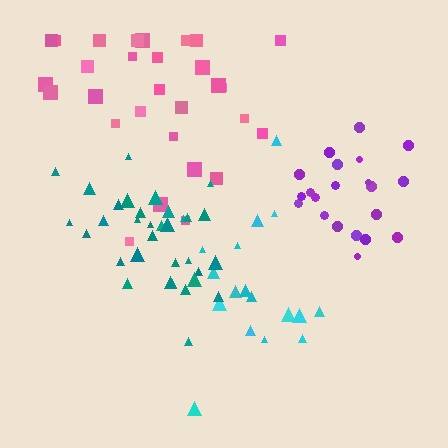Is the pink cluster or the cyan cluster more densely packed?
Pink.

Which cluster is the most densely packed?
Purple.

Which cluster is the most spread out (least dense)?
Cyan.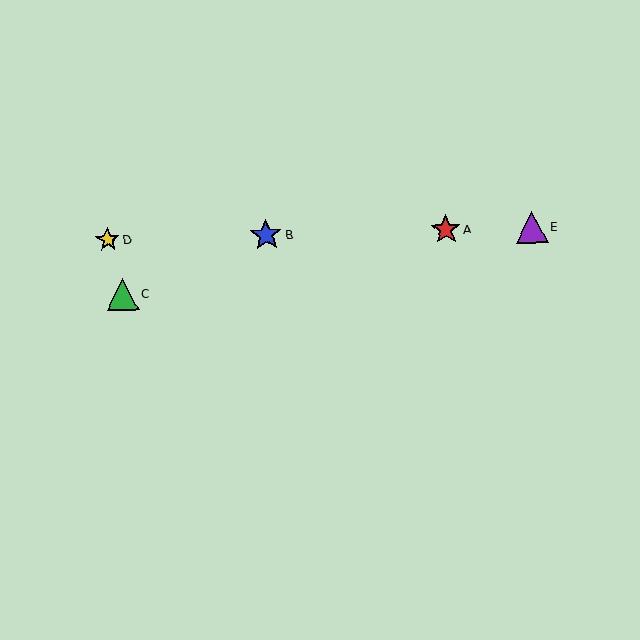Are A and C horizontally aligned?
No, A is at y≈230 and C is at y≈294.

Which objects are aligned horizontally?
Objects A, B, D, E are aligned horizontally.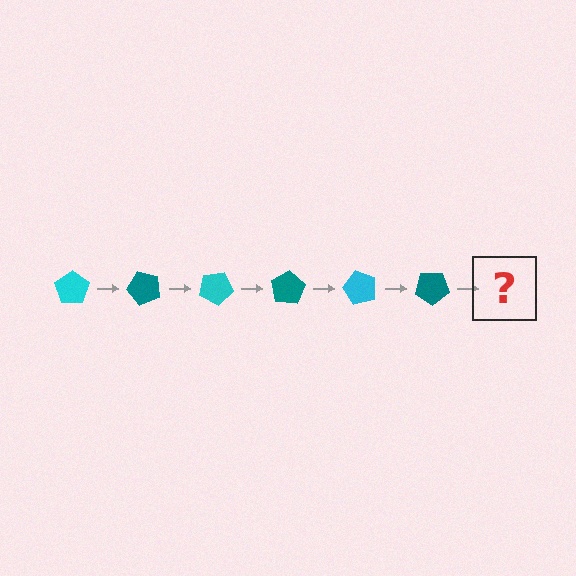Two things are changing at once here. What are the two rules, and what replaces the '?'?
The two rules are that it rotates 50 degrees each step and the color cycles through cyan and teal. The '?' should be a cyan pentagon, rotated 300 degrees from the start.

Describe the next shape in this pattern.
It should be a cyan pentagon, rotated 300 degrees from the start.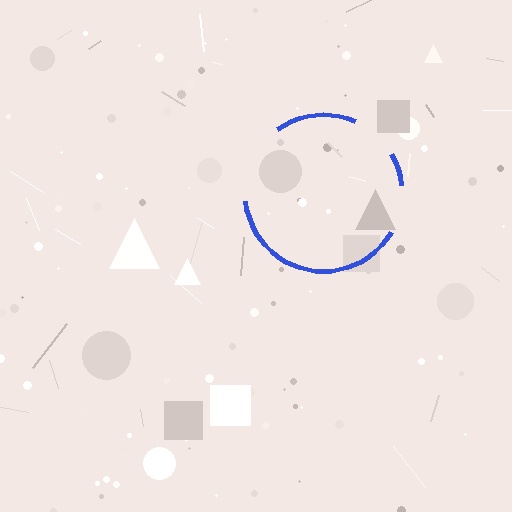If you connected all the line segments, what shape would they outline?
They would outline a circle.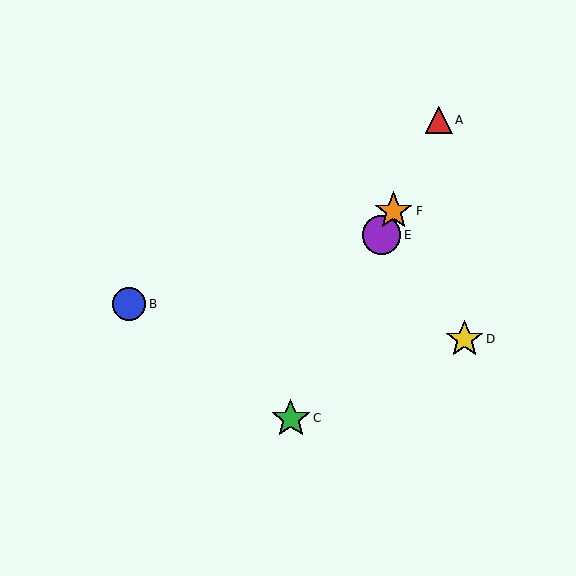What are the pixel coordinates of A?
Object A is at (439, 120).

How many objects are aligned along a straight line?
4 objects (A, C, E, F) are aligned along a straight line.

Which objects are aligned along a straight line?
Objects A, C, E, F are aligned along a straight line.